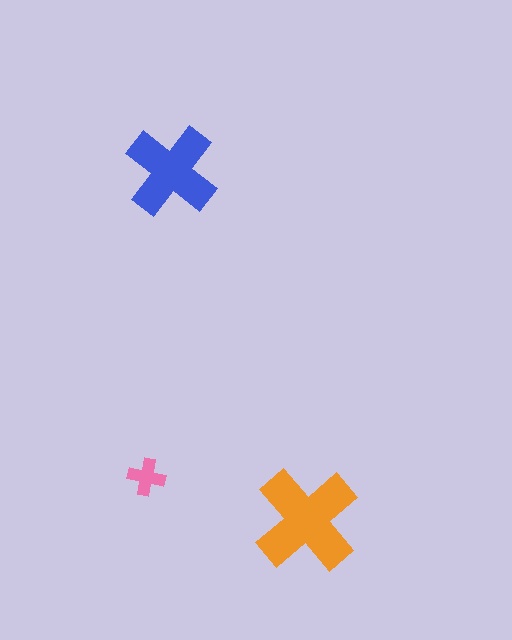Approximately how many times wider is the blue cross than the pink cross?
About 2.5 times wider.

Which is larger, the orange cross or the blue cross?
The orange one.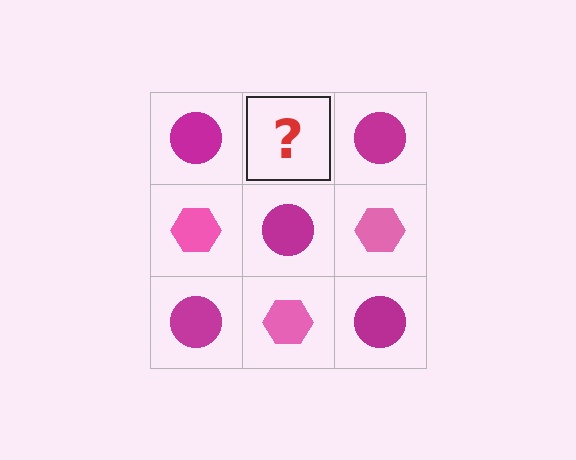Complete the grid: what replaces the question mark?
The question mark should be replaced with a pink hexagon.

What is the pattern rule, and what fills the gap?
The rule is that it alternates magenta circle and pink hexagon in a checkerboard pattern. The gap should be filled with a pink hexagon.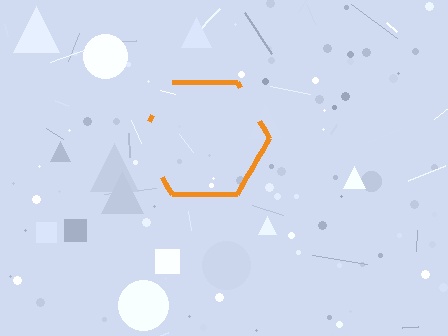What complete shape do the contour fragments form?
The contour fragments form a hexagon.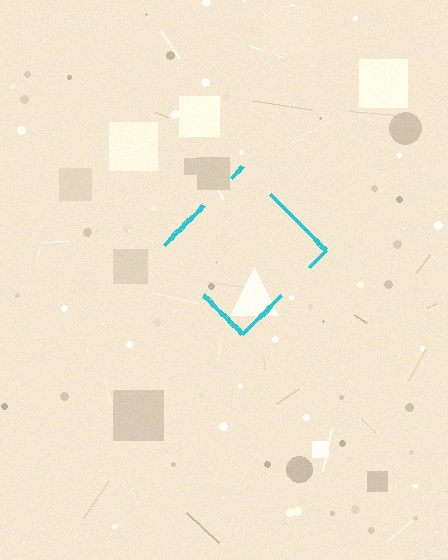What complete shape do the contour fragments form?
The contour fragments form a diamond.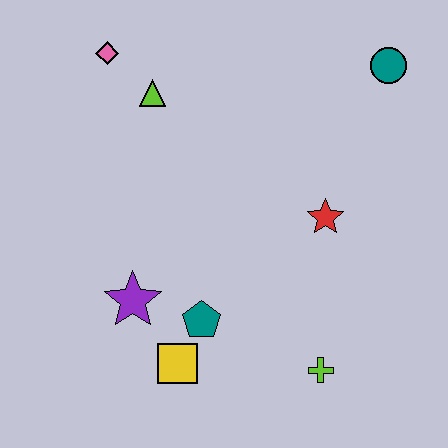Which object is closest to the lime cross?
The teal pentagon is closest to the lime cross.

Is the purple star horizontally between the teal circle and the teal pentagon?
No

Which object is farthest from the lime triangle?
The lime cross is farthest from the lime triangle.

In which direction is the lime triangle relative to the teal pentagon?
The lime triangle is above the teal pentagon.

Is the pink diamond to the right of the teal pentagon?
No